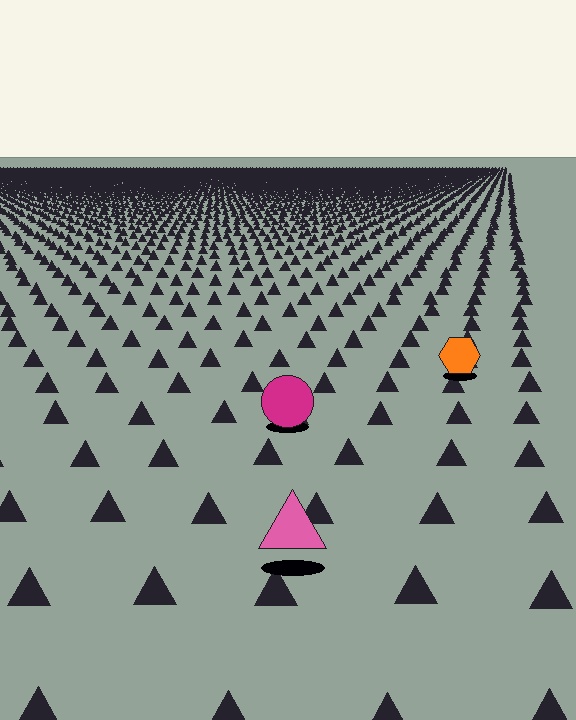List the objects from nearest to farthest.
From nearest to farthest: the pink triangle, the magenta circle, the orange hexagon.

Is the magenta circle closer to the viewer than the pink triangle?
No. The pink triangle is closer — you can tell from the texture gradient: the ground texture is coarser near it.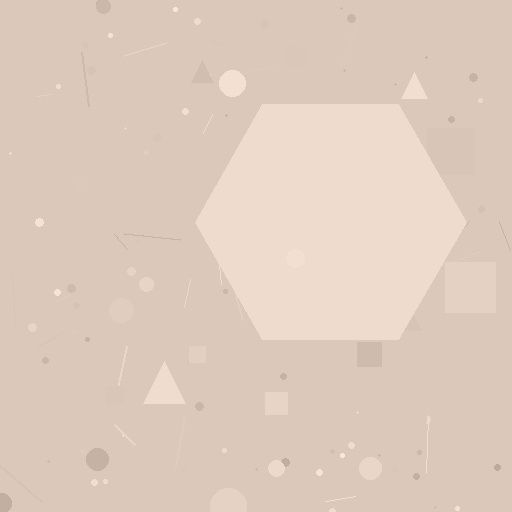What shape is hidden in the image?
A hexagon is hidden in the image.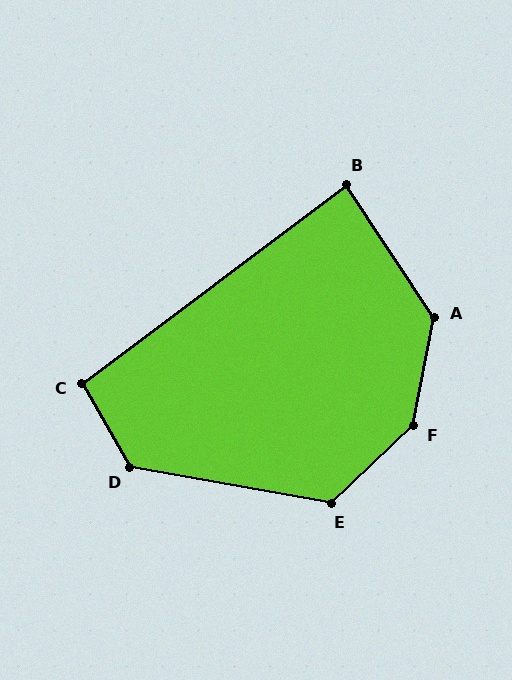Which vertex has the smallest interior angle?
B, at approximately 87 degrees.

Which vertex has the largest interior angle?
F, at approximately 144 degrees.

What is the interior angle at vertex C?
Approximately 97 degrees (obtuse).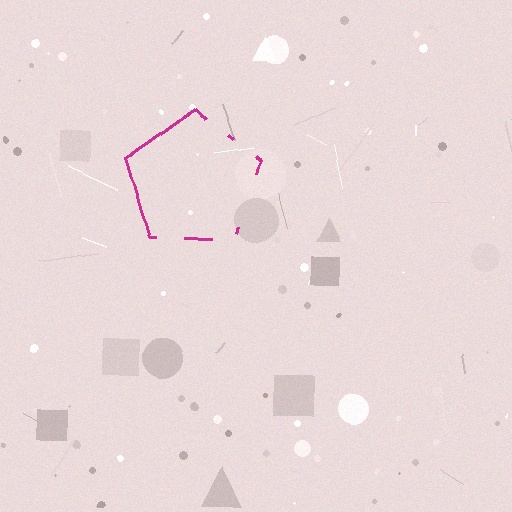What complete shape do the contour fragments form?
The contour fragments form a pentagon.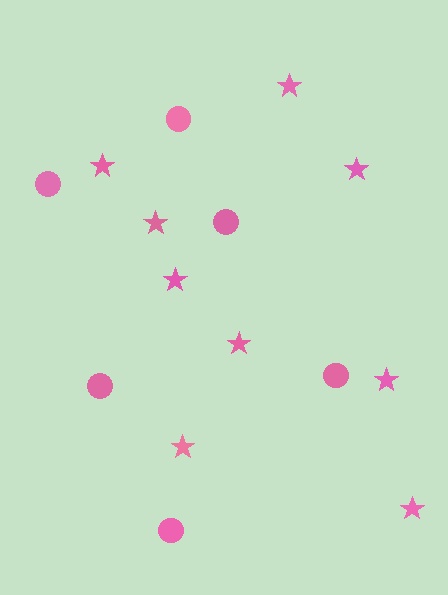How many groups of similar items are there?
There are 2 groups: one group of stars (9) and one group of circles (6).